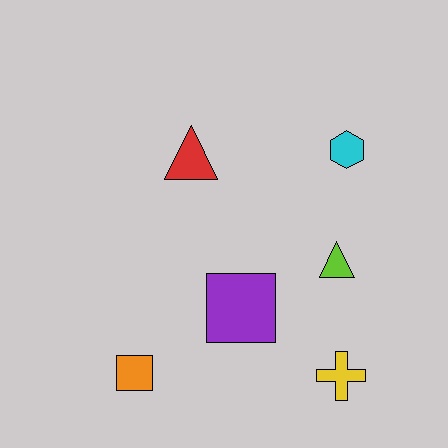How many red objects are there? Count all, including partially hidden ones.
There is 1 red object.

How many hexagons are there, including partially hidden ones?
There is 1 hexagon.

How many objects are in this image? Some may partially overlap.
There are 6 objects.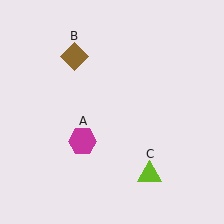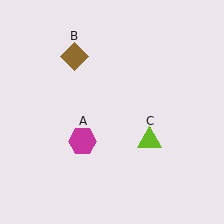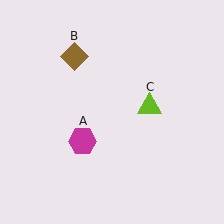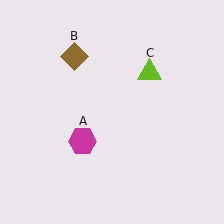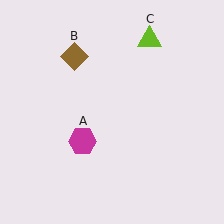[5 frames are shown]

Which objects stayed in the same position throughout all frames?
Magenta hexagon (object A) and brown diamond (object B) remained stationary.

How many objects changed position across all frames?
1 object changed position: lime triangle (object C).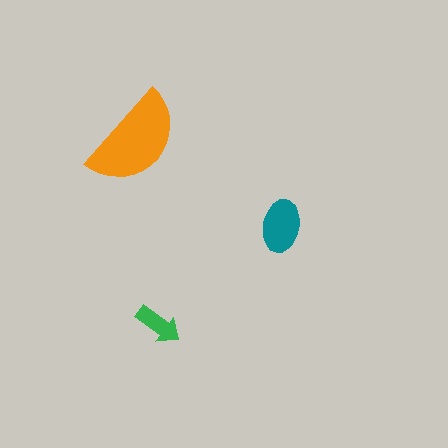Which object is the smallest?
The green arrow.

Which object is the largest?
The orange semicircle.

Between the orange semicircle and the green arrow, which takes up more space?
The orange semicircle.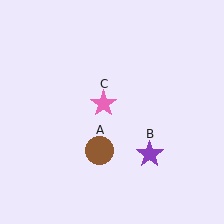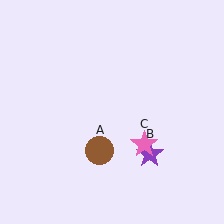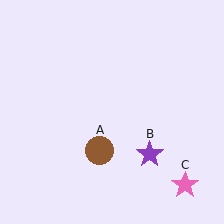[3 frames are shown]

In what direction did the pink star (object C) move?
The pink star (object C) moved down and to the right.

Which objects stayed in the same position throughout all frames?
Brown circle (object A) and purple star (object B) remained stationary.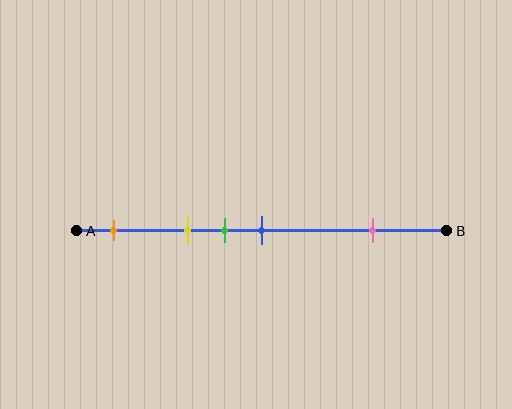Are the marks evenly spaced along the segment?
No, the marks are not evenly spaced.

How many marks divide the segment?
There are 5 marks dividing the segment.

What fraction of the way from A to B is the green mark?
The green mark is approximately 40% (0.4) of the way from A to B.